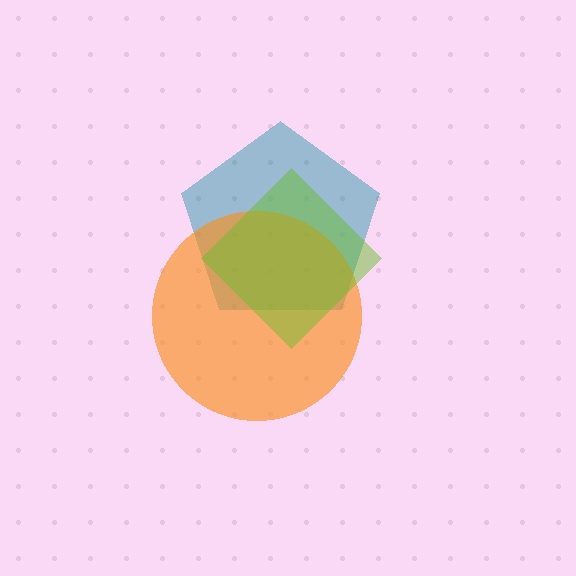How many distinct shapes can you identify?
There are 3 distinct shapes: a teal pentagon, an orange circle, a lime diamond.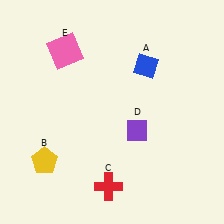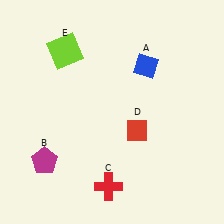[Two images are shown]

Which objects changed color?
B changed from yellow to magenta. D changed from purple to red. E changed from pink to lime.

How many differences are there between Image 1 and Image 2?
There are 3 differences between the two images.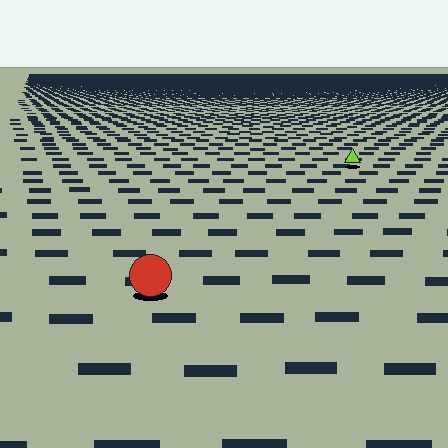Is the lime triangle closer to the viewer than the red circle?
No. The red circle is closer — you can tell from the texture gradient: the ground texture is coarser near it.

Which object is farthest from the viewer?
The lime triangle is farthest from the viewer. It appears smaller and the ground texture around it is denser.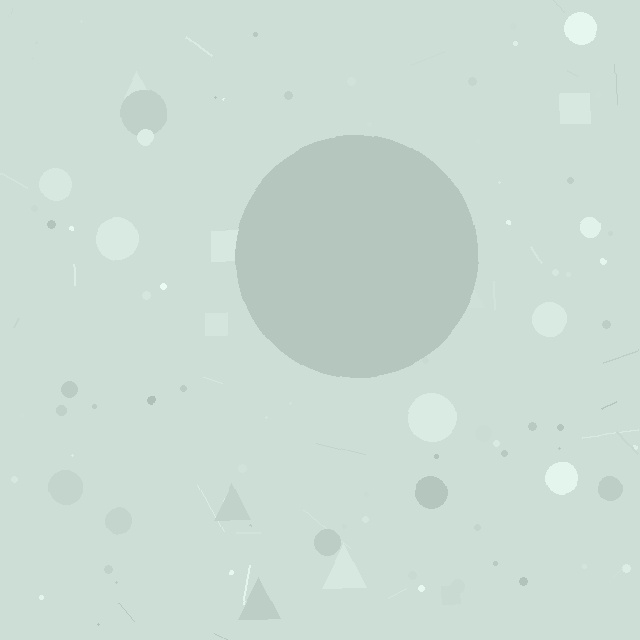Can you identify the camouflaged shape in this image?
The camouflaged shape is a circle.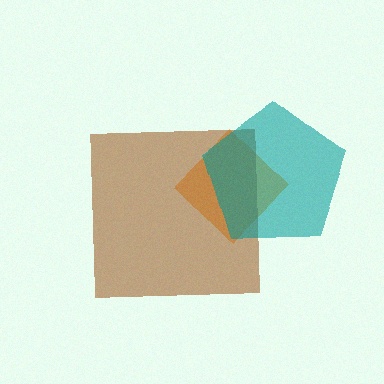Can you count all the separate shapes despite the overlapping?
Yes, there are 3 separate shapes.